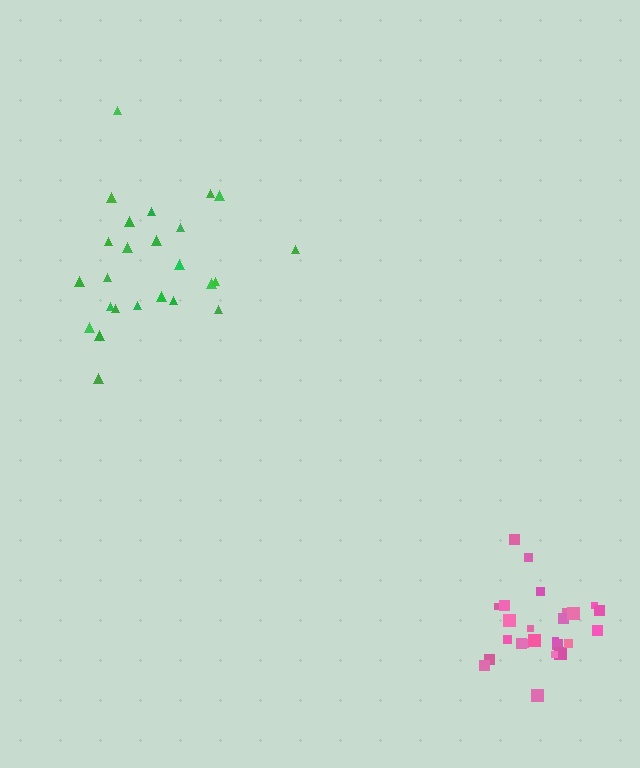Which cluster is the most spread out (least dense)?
Green.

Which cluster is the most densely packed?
Pink.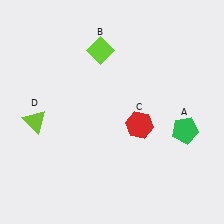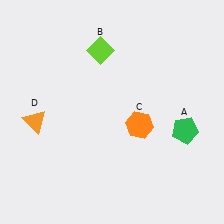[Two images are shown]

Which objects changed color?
C changed from red to orange. D changed from lime to orange.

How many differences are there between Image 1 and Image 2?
There are 2 differences between the two images.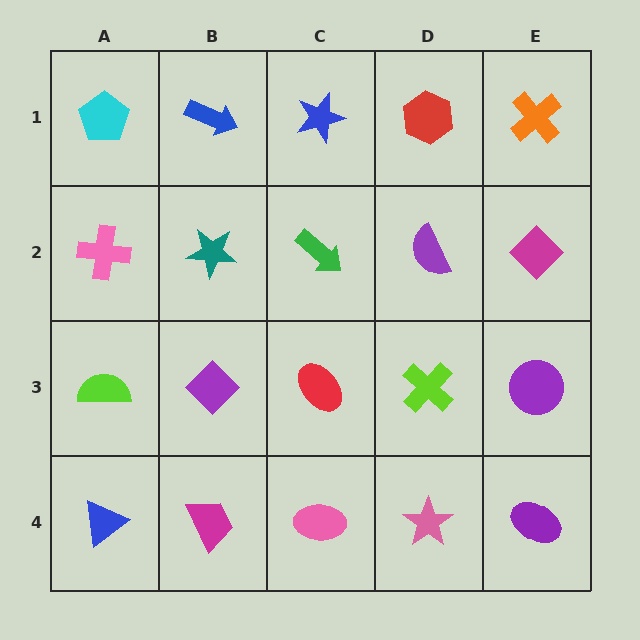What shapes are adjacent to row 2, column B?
A blue arrow (row 1, column B), a purple diamond (row 3, column B), a pink cross (row 2, column A), a green arrow (row 2, column C).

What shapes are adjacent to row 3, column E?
A magenta diamond (row 2, column E), a purple ellipse (row 4, column E), a lime cross (row 3, column D).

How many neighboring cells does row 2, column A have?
3.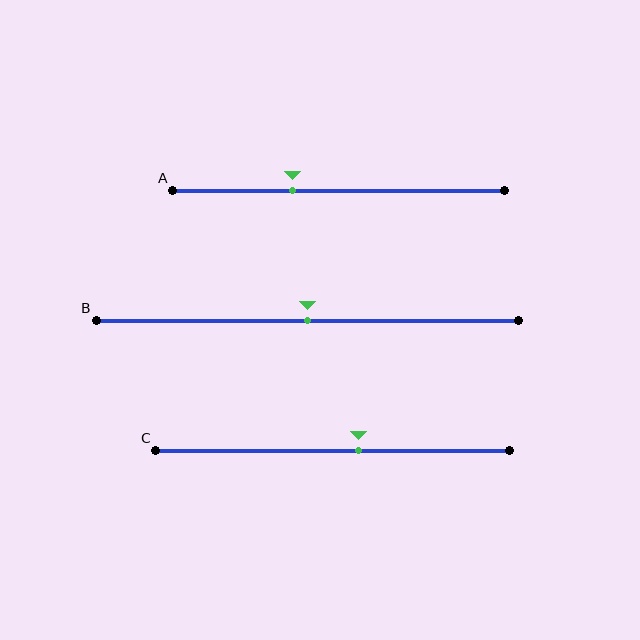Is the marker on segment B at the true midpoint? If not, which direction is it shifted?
Yes, the marker on segment B is at the true midpoint.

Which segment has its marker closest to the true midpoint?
Segment B has its marker closest to the true midpoint.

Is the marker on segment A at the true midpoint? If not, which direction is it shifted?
No, the marker on segment A is shifted to the left by about 14% of the segment length.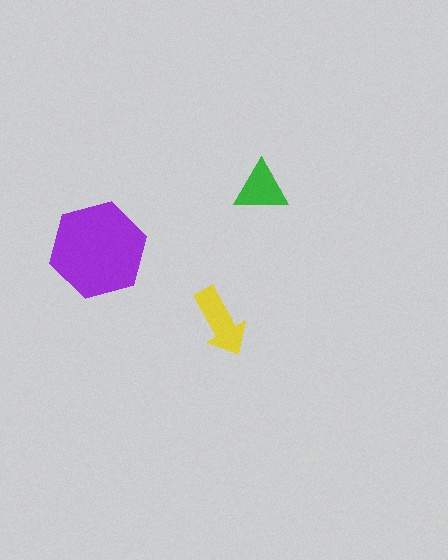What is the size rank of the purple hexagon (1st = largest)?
1st.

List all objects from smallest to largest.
The green triangle, the yellow arrow, the purple hexagon.